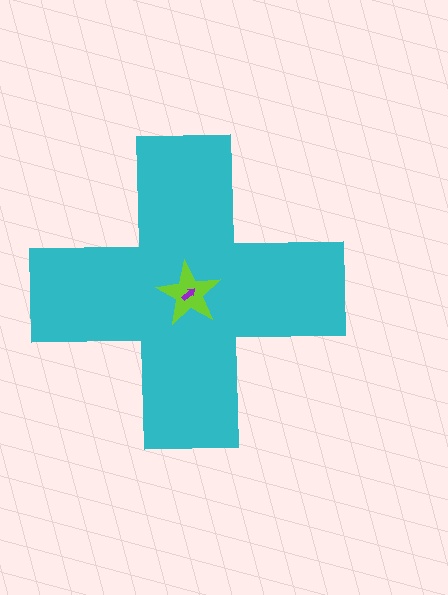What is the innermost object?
The purple arrow.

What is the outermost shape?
The cyan cross.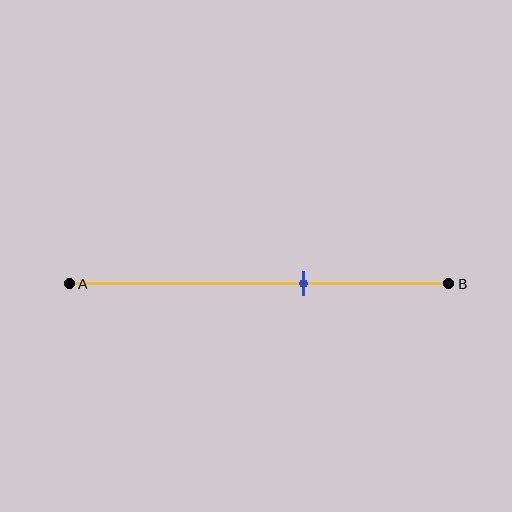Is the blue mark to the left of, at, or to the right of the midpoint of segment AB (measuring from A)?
The blue mark is to the right of the midpoint of segment AB.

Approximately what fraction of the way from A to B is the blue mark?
The blue mark is approximately 60% of the way from A to B.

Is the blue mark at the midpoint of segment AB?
No, the mark is at about 60% from A, not at the 50% midpoint.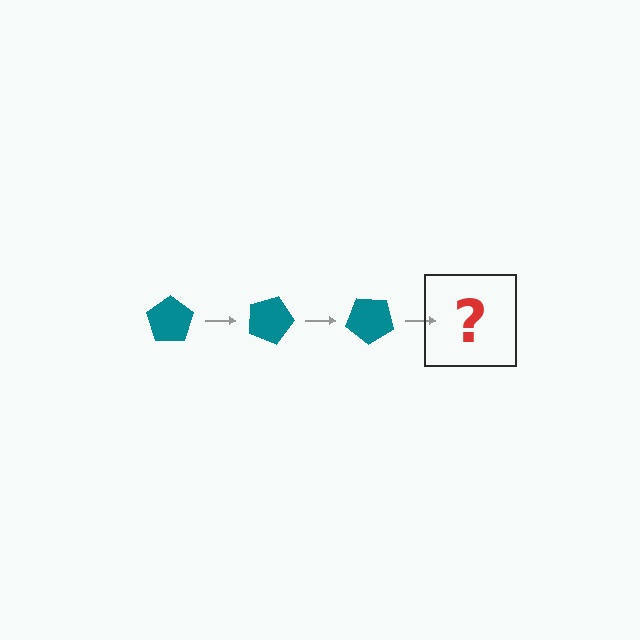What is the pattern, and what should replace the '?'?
The pattern is that the pentagon rotates 20 degrees each step. The '?' should be a teal pentagon rotated 60 degrees.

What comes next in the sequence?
The next element should be a teal pentagon rotated 60 degrees.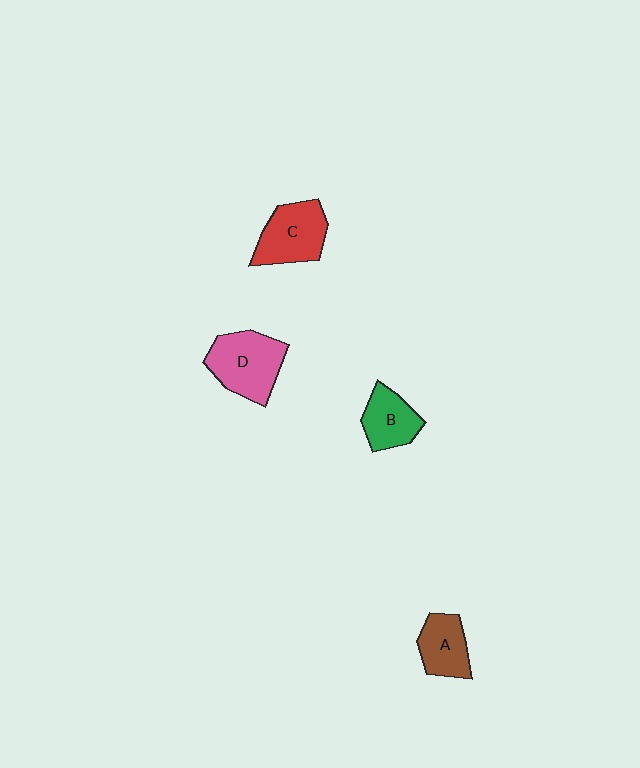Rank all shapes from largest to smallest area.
From largest to smallest: D (pink), C (red), B (green), A (brown).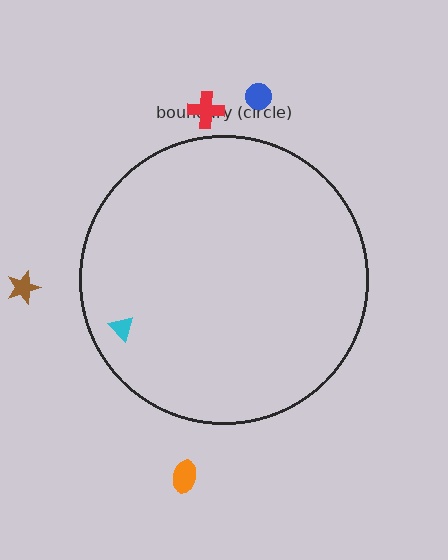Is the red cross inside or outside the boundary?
Outside.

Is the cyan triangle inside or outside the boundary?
Inside.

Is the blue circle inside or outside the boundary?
Outside.